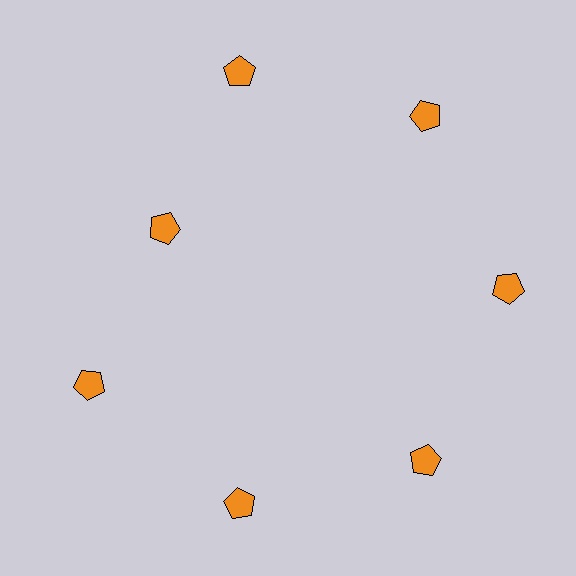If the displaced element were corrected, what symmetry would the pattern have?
It would have 7-fold rotational symmetry — the pattern would map onto itself every 51 degrees.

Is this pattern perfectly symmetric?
No. The 7 orange pentagons are arranged in a ring, but one element near the 10 o'clock position is pulled inward toward the center, breaking the 7-fold rotational symmetry.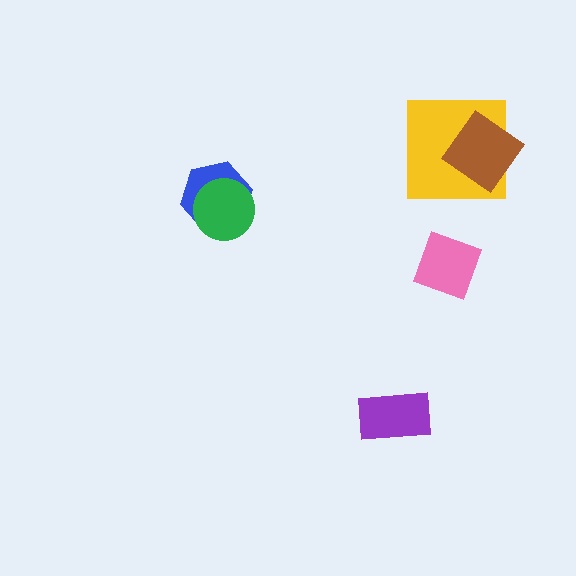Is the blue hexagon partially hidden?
Yes, it is partially covered by another shape.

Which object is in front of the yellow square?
The brown diamond is in front of the yellow square.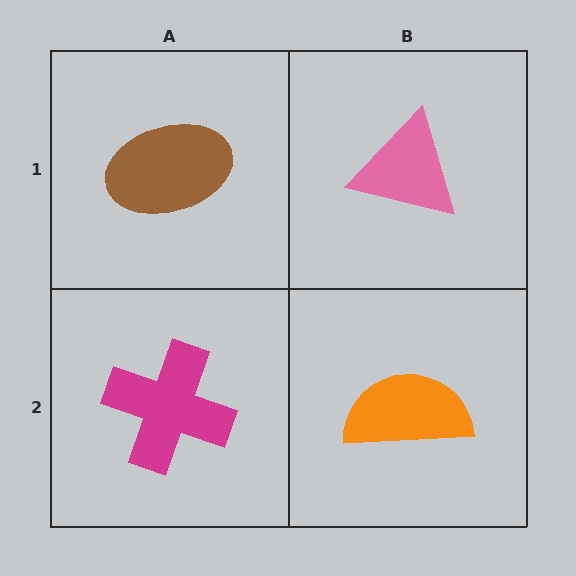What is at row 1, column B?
A pink triangle.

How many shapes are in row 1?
2 shapes.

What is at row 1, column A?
A brown ellipse.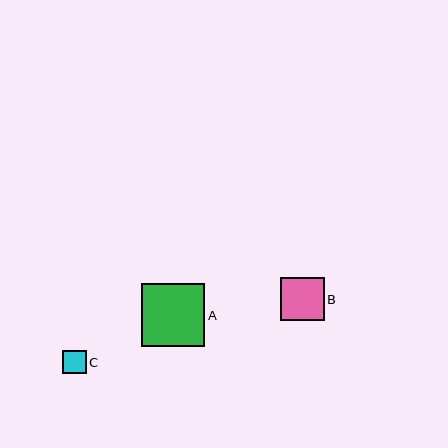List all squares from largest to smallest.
From largest to smallest: A, B, C.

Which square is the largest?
Square A is the largest with a size of approximately 63 pixels.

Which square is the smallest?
Square C is the smallest with a size of approximately 24 pixels.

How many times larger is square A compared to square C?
Square A is approximately 2.6 times the size of square C.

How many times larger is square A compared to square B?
Square A is approximately 1.5 times the size of square B.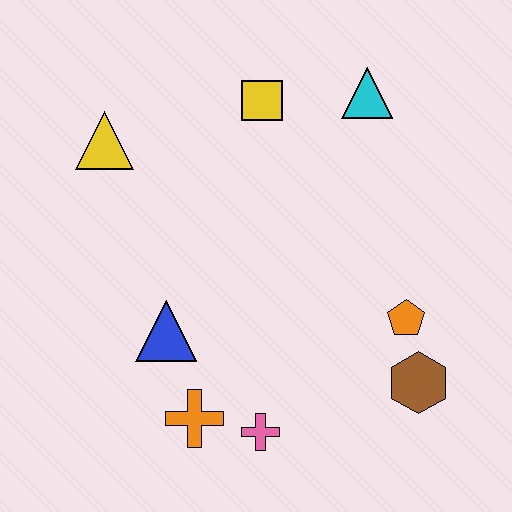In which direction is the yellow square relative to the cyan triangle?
The yellow square is to the left of the cyan triangle.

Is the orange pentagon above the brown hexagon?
Yes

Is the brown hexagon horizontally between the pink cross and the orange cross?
No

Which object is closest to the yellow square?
The cyan triangle is closest to the yellow square.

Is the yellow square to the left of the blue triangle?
No